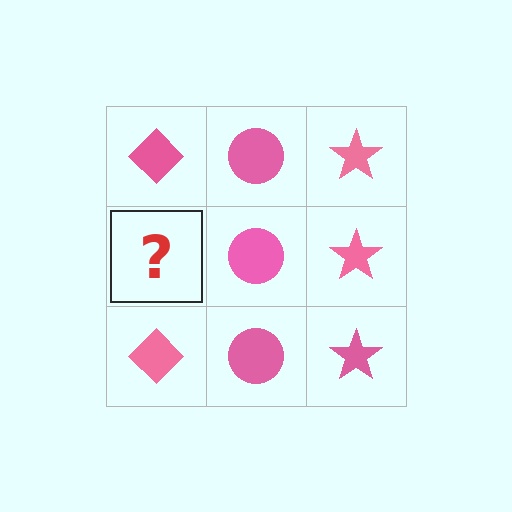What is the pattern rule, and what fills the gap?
The rule is that each column has a consistent shape. The gap should be filled with a pink diamond.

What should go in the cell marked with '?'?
The missing cell should contain a pink diamond.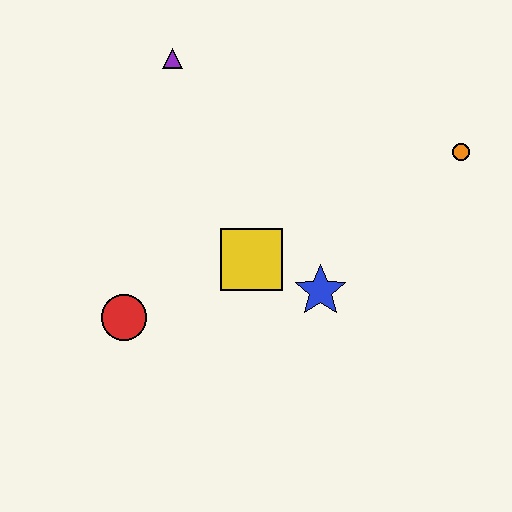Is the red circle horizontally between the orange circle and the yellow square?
No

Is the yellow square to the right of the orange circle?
No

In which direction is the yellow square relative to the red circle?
The yellow square is to the right of the red circle.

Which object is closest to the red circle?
The yellow square is closest to the red circle.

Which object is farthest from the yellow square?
The orange circle is farthest from the yellow square.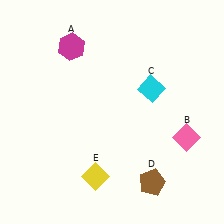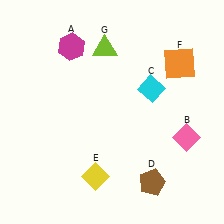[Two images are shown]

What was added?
An orange square (F), a lime triangle (G) were added in Image 2.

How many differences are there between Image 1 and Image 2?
There are 2 differences between the two images.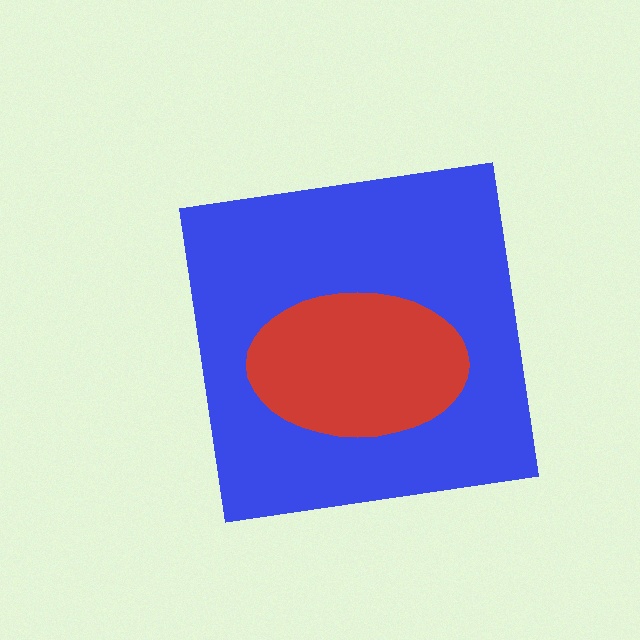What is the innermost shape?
The red ellipse.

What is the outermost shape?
The blue square.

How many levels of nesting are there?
2.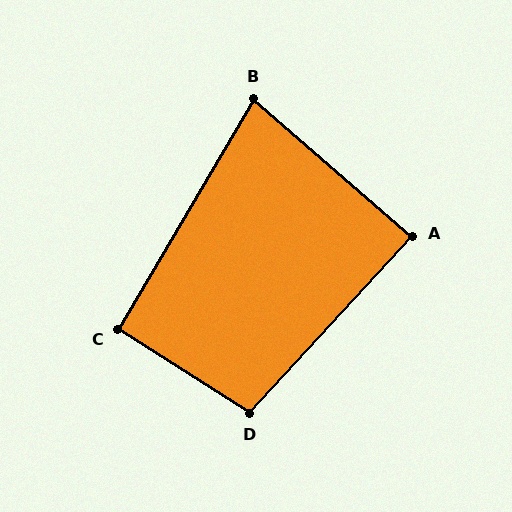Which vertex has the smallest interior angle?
B, at approximately 80 degrees.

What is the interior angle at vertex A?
Approximately 88 degrees (approximately right).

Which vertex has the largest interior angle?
D, at approximately 100 degrees.